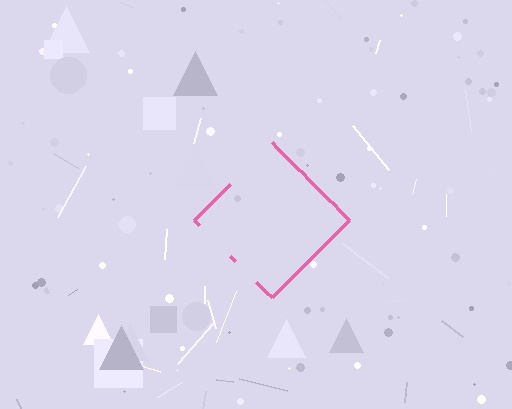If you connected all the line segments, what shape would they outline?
They would outline a diamond.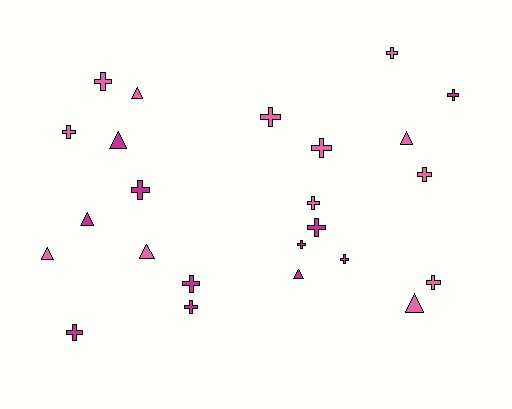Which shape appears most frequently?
Cross, with 16 objects.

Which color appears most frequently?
Pink, with 13 objects.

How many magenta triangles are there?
There are 3 magenta triangles.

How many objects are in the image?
There are 24 objects.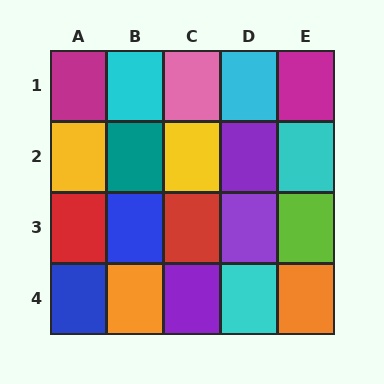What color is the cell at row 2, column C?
Yellow.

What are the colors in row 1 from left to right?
Magenta, cyan, pink, cyan, magenta.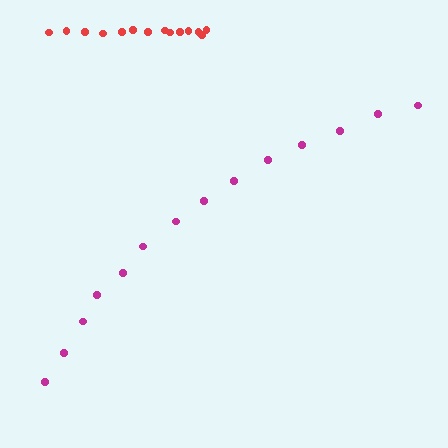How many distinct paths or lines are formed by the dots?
There are 2 distinct paths.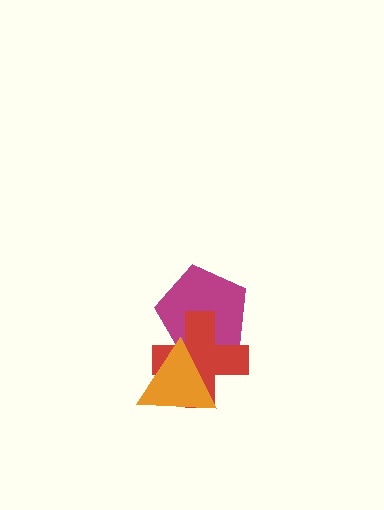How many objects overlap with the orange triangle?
2 objects overlap with the orange triangle.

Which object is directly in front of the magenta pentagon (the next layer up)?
The red cross is directly in front of the magenta pentagon.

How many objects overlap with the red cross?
2 objects overlap with the red cross.